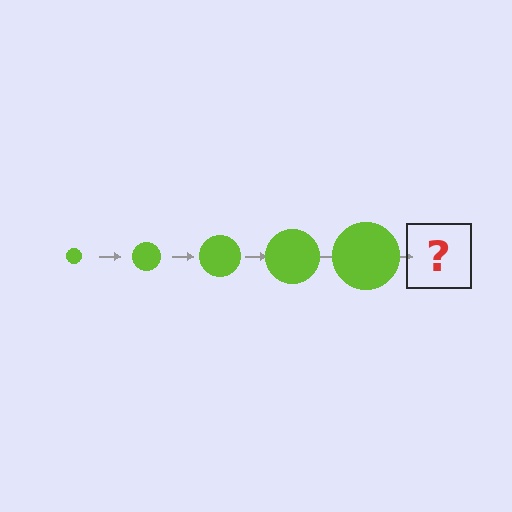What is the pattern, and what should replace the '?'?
The pattern is that the circle gets progressively larger each step. The '?' should be a lime circle, larger than the previous one.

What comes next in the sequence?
The next element should be a lime circle, larger than the previous one.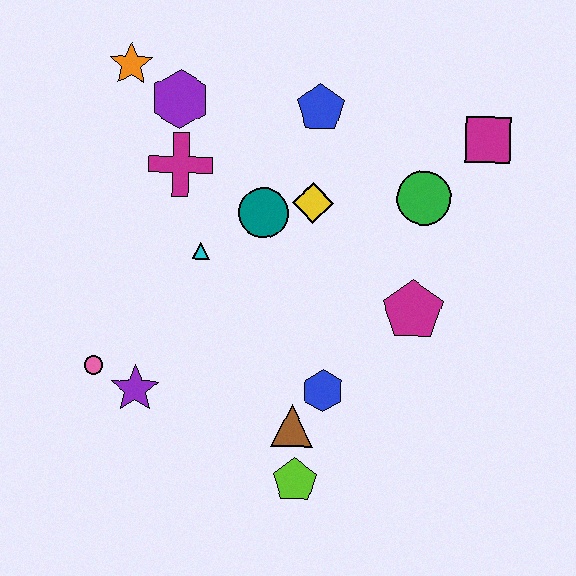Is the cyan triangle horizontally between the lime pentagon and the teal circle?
No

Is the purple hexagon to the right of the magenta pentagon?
No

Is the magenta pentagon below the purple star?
No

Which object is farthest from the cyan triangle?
The magenta square is farthest from the cyan triangle.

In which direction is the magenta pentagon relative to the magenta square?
The magenta pentagon is below the magenta square.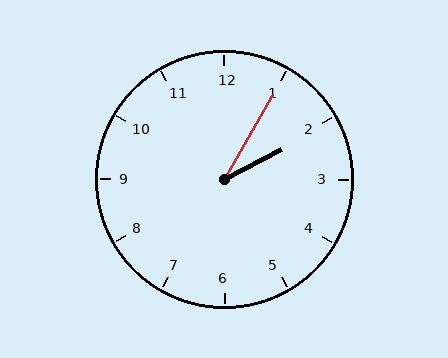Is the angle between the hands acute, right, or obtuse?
It is acute.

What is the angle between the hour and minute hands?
Approximately 32 degrees.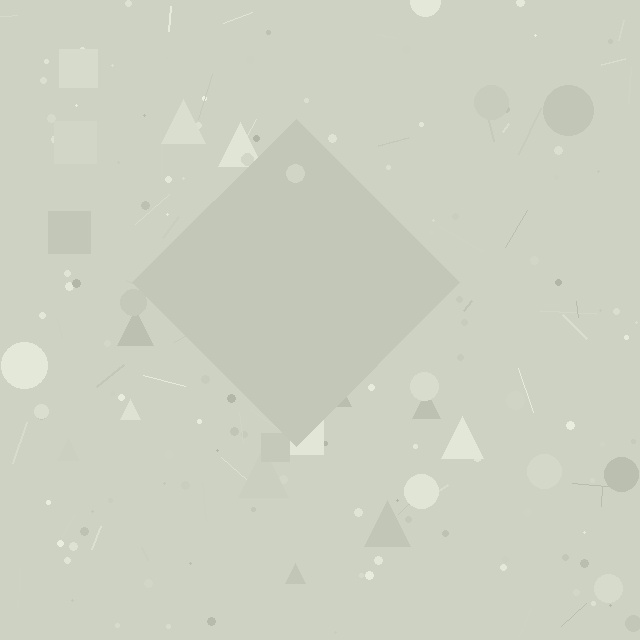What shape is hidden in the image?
A diamond is hidden in the image.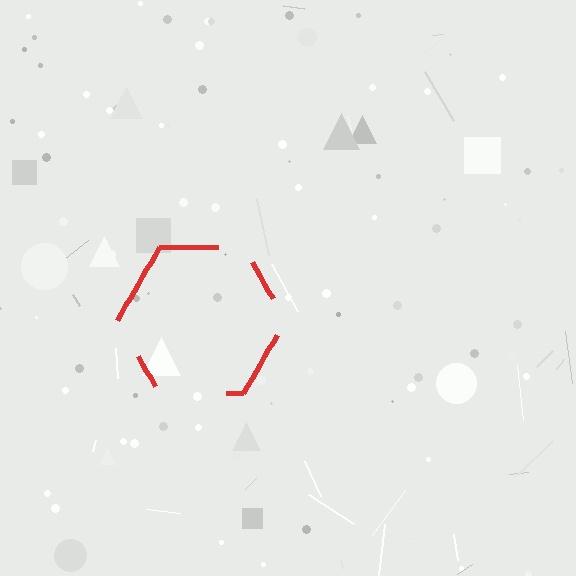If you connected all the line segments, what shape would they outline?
They would outline a hexagon.